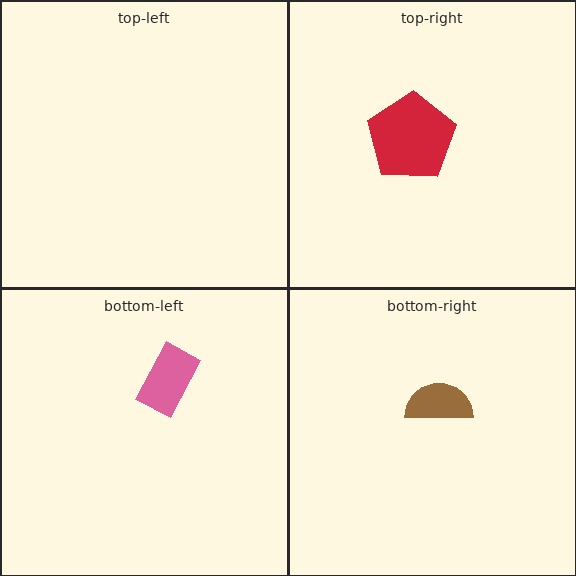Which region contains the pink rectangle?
The bottom-left region.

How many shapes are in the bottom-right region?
1.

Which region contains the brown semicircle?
The bottom-right region.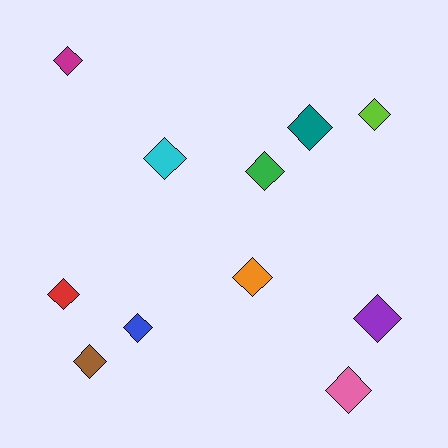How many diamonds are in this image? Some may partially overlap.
There are 11 diamonds.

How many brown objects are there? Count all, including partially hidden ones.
There is 1 brown object.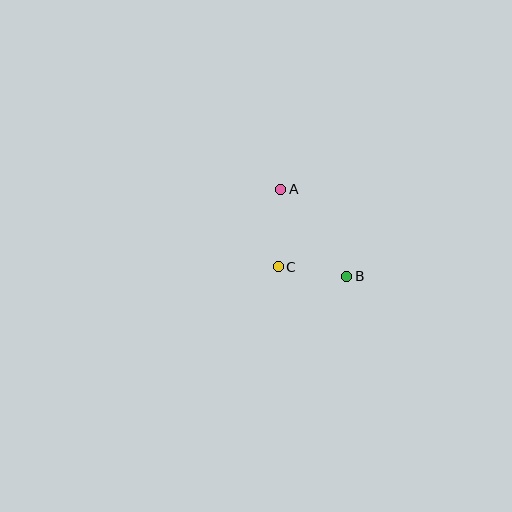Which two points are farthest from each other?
Points A and B are farthest from each other.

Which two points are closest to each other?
Points B and C are closest to each other.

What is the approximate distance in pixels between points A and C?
The distance between A and C is approximately 78 pixels.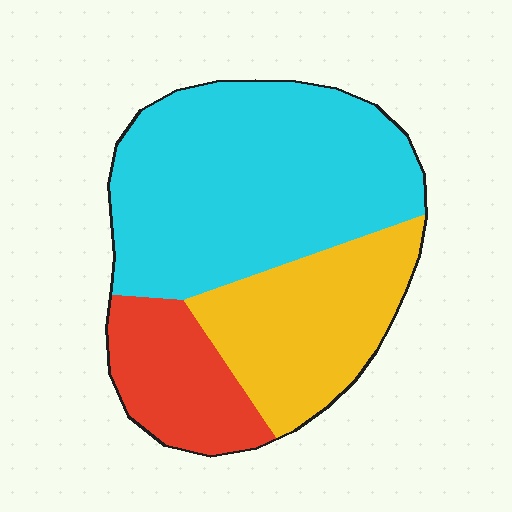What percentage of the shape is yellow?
Yellow covers around 30% of the shape.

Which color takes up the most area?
Cyan, at roughly 55%.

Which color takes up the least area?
Red, at roughly 20%.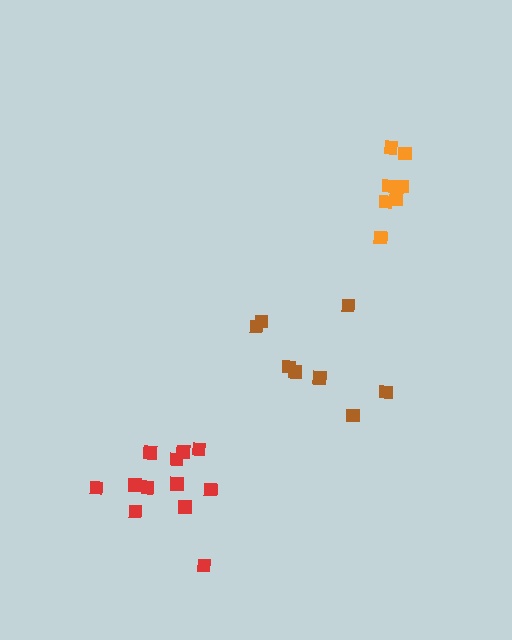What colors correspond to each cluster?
The clusters are colored: red, orange, brown.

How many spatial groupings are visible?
There are 3 spatial groupings.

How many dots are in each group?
Group 1: 12 dots, Group 2: 7 dots, Group 3: 8 dots (27 total).